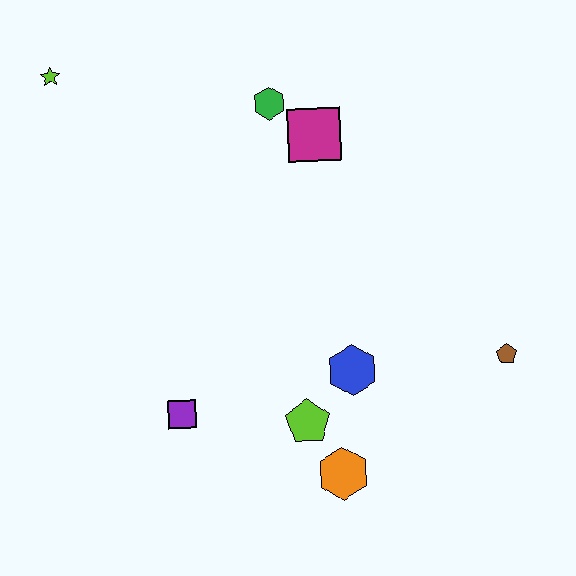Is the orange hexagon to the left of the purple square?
No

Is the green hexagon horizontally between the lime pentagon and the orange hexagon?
No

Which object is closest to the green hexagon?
The magenta square is closest to the green hexagon.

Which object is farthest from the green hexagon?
The orange hexagon is farthest from the green hexagon.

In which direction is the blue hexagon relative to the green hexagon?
The blue hexagon is below the green hexagon.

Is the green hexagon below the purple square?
No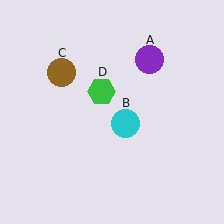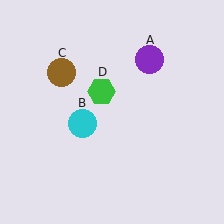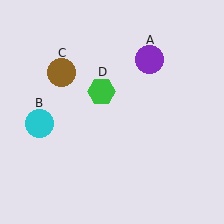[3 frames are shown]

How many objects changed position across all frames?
1 object changed position: cyan circle (object B).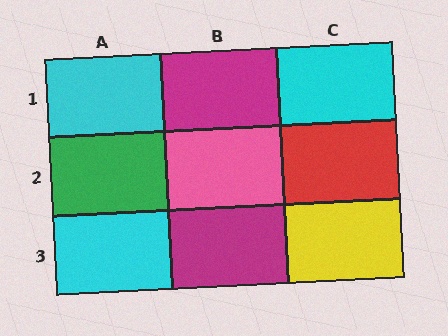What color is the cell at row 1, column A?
Cyan.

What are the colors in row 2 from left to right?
Green, pink, red.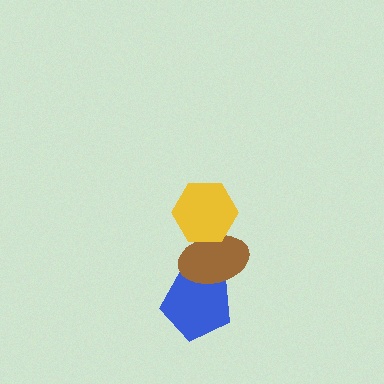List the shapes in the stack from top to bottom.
From top to bottom: the yellow hexagon, the brown ellipse, the blue pentagon.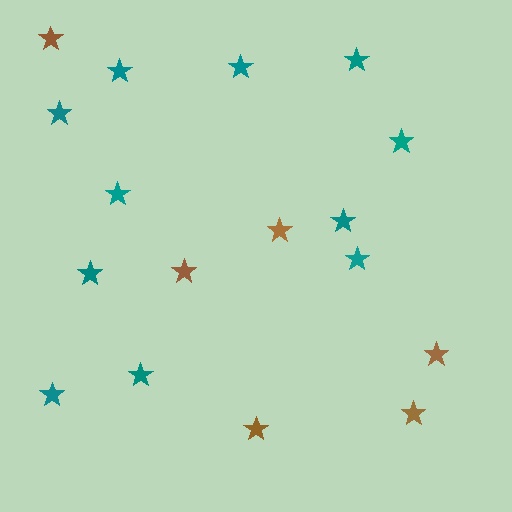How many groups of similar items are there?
There are 2 groups: one group of teal stars (11) and one group of brown stars (6).